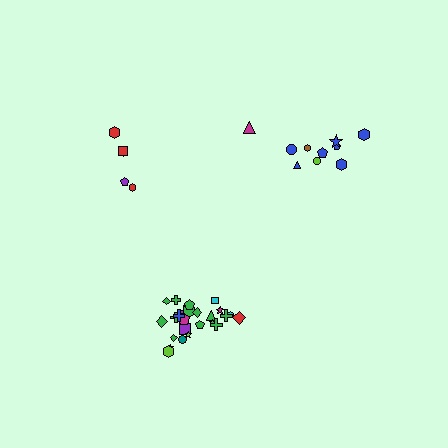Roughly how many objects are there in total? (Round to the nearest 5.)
Roughly 40 objects in total.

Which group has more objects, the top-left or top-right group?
The top-right group.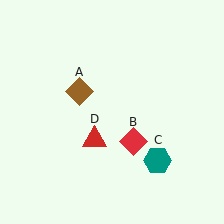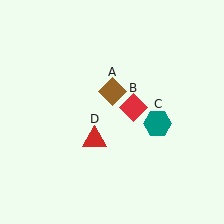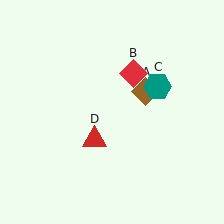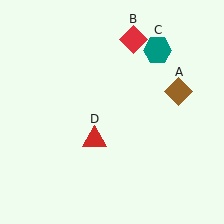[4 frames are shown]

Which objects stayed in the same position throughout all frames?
Red triangle (object D) remained stationary.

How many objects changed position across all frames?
3 objects changed position: brown diamond (object A), red diamond (object B), teal hexagon (object C).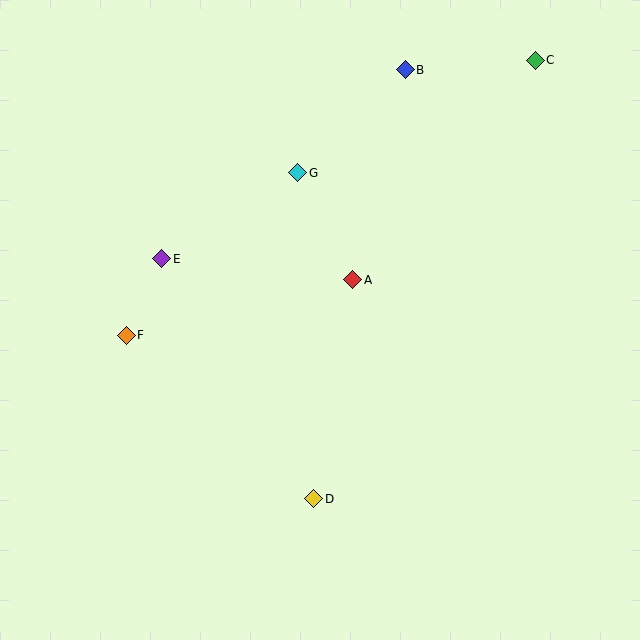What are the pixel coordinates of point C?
Point C is at (535, 60).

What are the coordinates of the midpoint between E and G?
The midpoint between E and G is at (230, 216).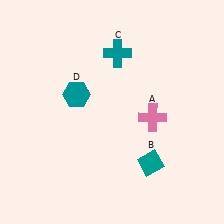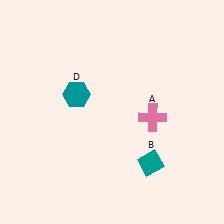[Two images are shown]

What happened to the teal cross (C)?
The teal cross (C) was removed in Image 2. It was in the top-right area of Image 1.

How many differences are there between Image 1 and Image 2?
There is 1 difference between the two images.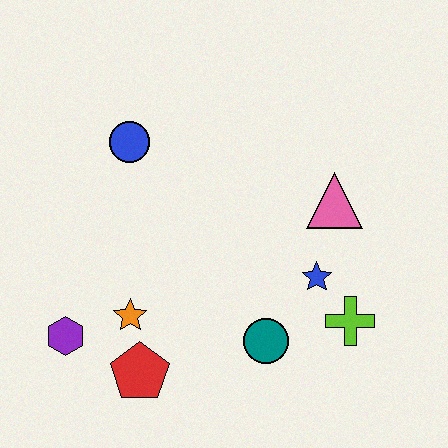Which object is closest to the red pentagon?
The orange star is closest to the red pentagon.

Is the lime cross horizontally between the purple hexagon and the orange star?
No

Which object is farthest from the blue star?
The purple hexagon is farthest from the blue star.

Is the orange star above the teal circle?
Yes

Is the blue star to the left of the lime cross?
Yes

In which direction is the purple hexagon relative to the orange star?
The purple hexagon is to the left of the orange star.